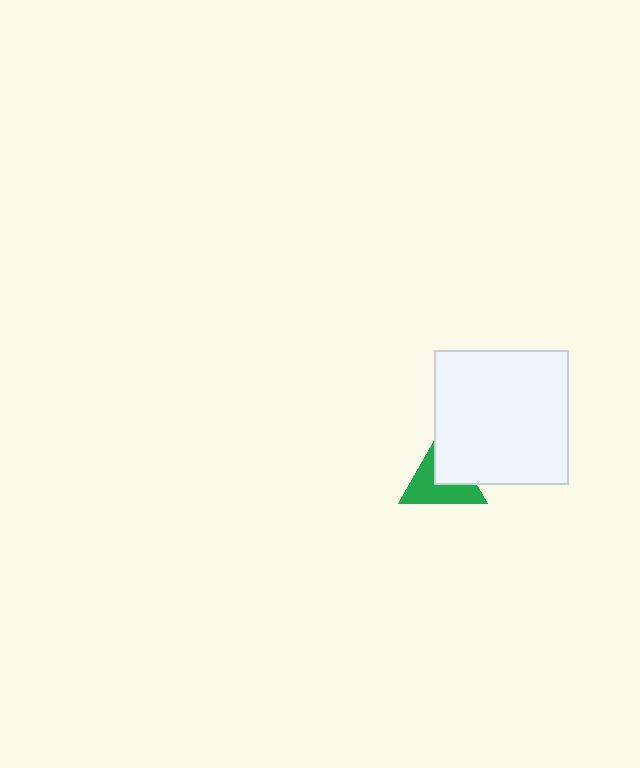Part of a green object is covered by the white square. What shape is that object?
It is a triangle.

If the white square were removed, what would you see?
You would see the complete green triangle.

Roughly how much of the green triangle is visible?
About half of it is visible (roughly 57%).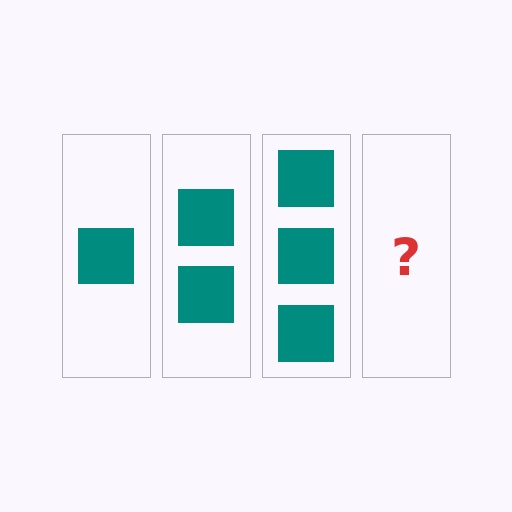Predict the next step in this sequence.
The next step is 4 squares.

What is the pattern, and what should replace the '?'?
The pattern is that each step adds one more square. The '?' should be 4 squares.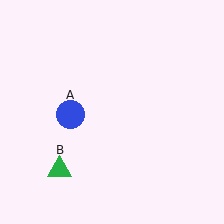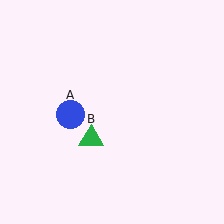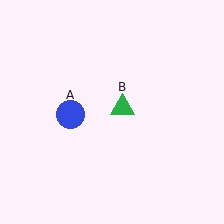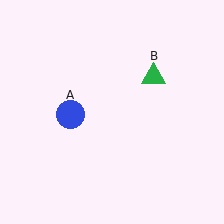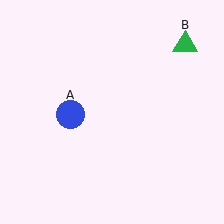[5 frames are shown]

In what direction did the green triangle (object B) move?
The green triangle (object B) moved up and to the right.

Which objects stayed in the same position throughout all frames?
Blue circle (object A) remained stationary.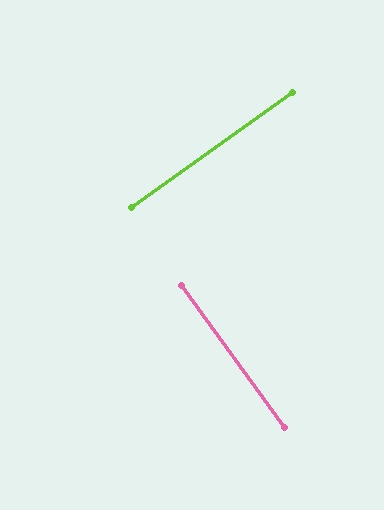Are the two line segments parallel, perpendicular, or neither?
Perpendicular — they meet at approximately 90°.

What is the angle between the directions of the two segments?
Approximately 90 degrees.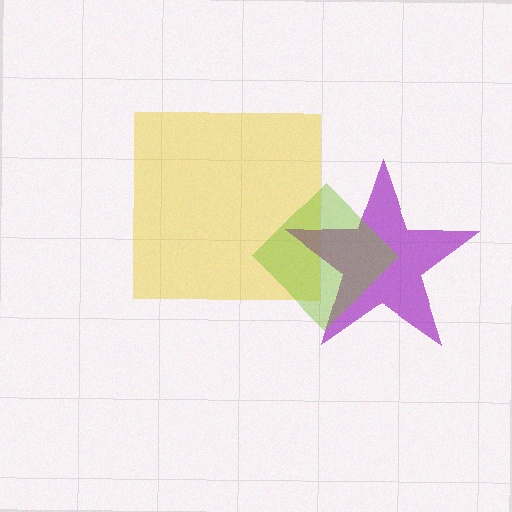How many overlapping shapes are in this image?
There are 3 overlapping shapes in the image.